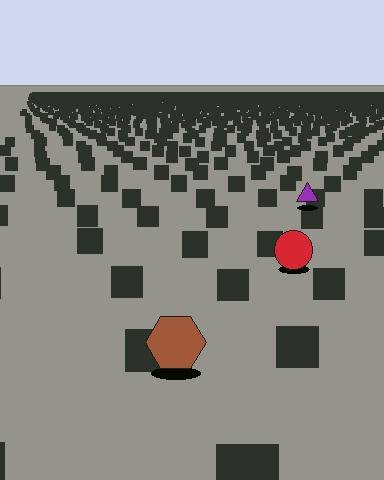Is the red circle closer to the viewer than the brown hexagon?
No. The brown hexagon is closer — you can tell from the texture gradient: the ground texture is coarser near it.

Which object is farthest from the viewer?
The purple triangle is farthest from the viewer. It appears smaller and the ground texture around it is denser.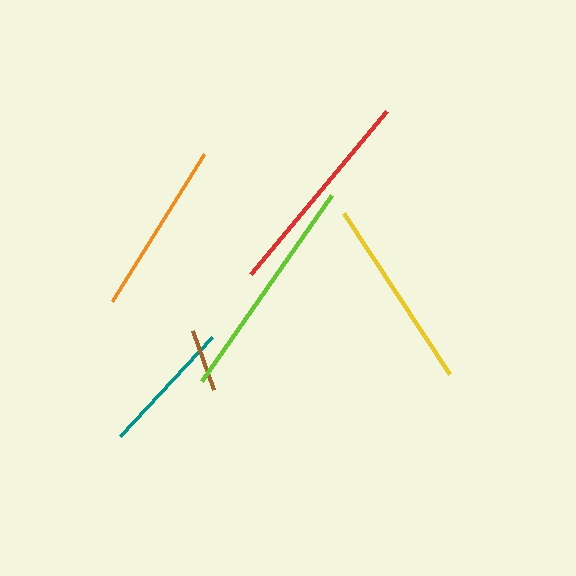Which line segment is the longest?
The lime line is the longest at approximately 227 pixels.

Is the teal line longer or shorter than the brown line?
The teal line is longer than the brown line.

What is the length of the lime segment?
The lime segment is approximately 227 pixels long.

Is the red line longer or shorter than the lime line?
The lime line is longer than the red line.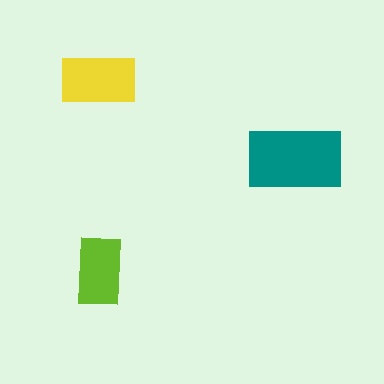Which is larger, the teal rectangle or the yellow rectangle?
The teal one.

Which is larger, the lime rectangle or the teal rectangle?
The teal one.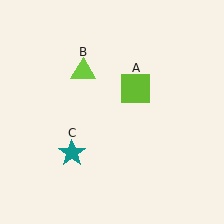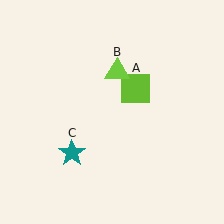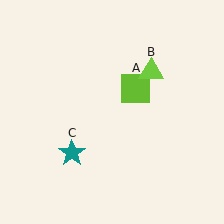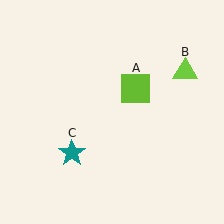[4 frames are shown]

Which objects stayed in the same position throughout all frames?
Lime square (object A) and teal star (object C) remained stationary.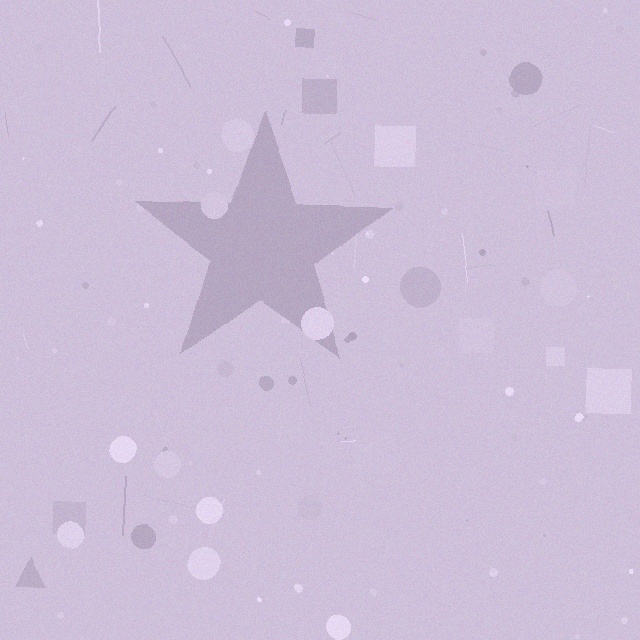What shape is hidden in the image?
A star is hidden in the image.